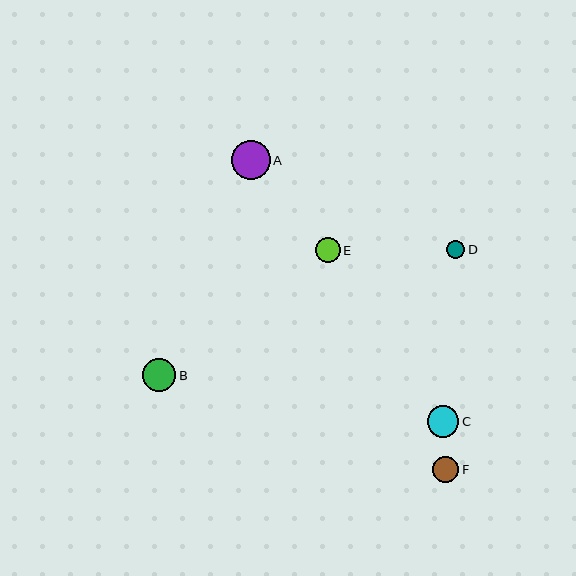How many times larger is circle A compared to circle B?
Circle A is approximately 1.2 times the size of circle B.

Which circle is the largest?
Circle A is the largest with a size of approximately 39 pixels.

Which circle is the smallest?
Circle D is the smallest with a size of approximately 18 pixels.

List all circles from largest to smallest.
From largest to smallest: A, B, C, F, E, D.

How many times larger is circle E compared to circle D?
Circle E is approximately 1.4 times the size of circle D.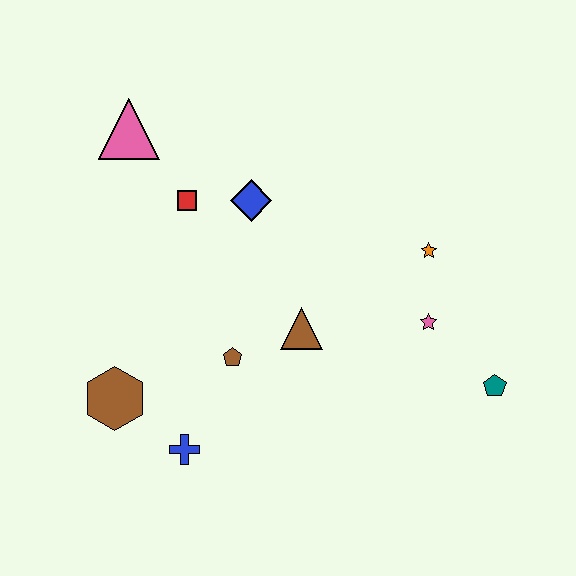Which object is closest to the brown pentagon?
The brown triangle is closest to the brown pentagon.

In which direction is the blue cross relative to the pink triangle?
The blue cross is below the pink triangle.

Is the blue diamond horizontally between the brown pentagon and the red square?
No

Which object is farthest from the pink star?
The pink triangle is farthest from the pink star.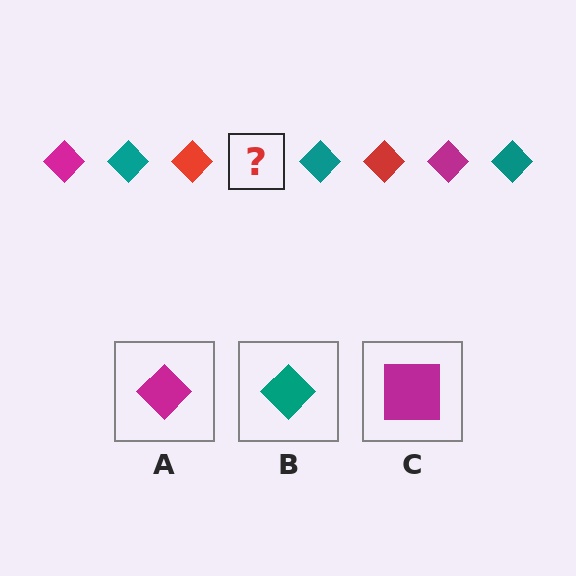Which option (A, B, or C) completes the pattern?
A.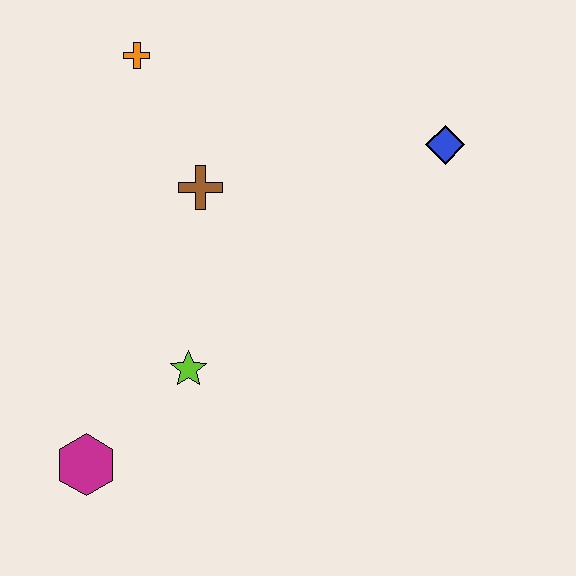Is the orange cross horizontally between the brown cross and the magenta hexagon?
Yes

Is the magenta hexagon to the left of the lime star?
Yes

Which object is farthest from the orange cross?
The magenta hexagon is farthest from the orange cross.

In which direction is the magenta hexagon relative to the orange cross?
The magenta hexagon is below the orange cross.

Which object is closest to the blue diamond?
The brown cross is closest to the blue diamond.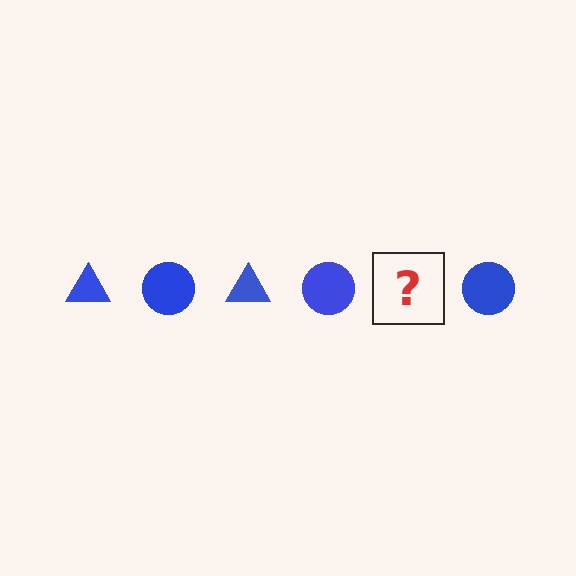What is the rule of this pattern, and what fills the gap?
The rule is that the pattern cycles through triangle, circle shapes in blue. The gap should be filled with a blue triangle.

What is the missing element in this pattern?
The missing element is a blue triangle.